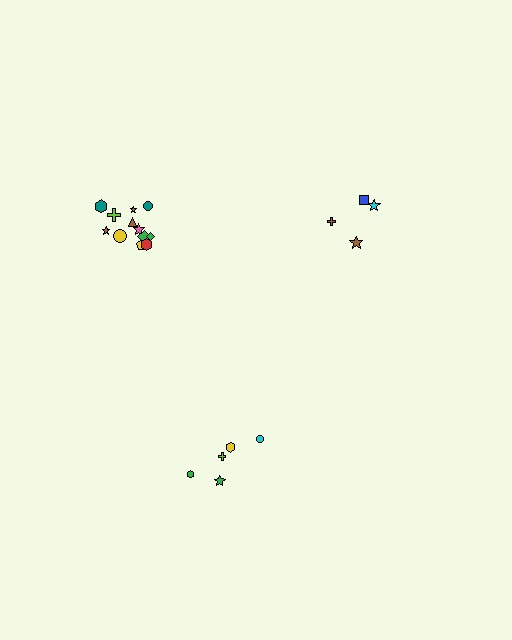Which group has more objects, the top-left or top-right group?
The top-left group.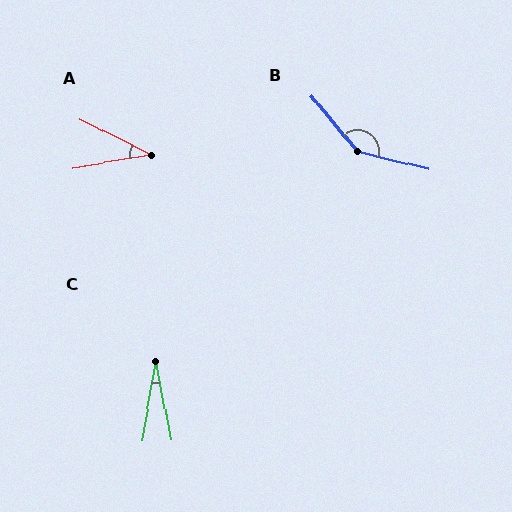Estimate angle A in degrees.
Approximately 36 degrees.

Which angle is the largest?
B, at approximately 144 degrees.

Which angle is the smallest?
C, at approximately 21 degrees.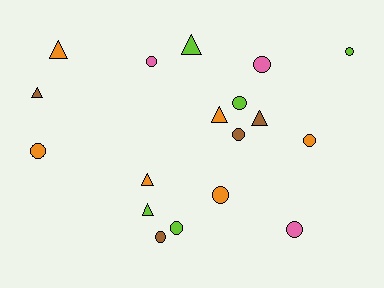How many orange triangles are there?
There are 3 orange triangles.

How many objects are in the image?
There are 18 objects.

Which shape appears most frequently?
Circle, with 11 objects.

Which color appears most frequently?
Orange, with 6 objects.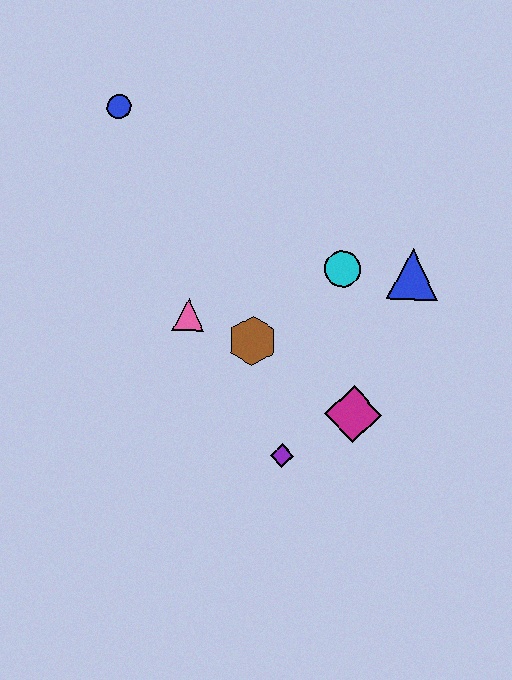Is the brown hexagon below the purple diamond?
No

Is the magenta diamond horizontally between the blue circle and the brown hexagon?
No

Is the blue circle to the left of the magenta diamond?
Yes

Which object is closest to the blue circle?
The pink triangle is closest to the blue circle.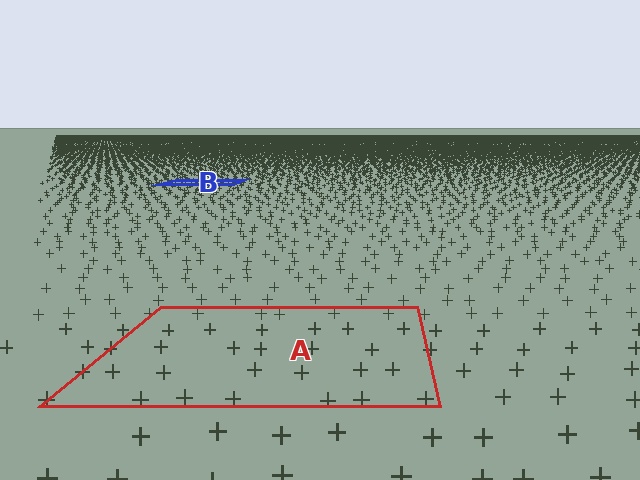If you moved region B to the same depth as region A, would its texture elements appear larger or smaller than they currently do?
They would appear larger. At a closer depth, the same texture elements are projected at a bigger on-screen size.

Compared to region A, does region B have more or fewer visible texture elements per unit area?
Region B has more texture elements per unit area — they are packed more densely because it is farther away.